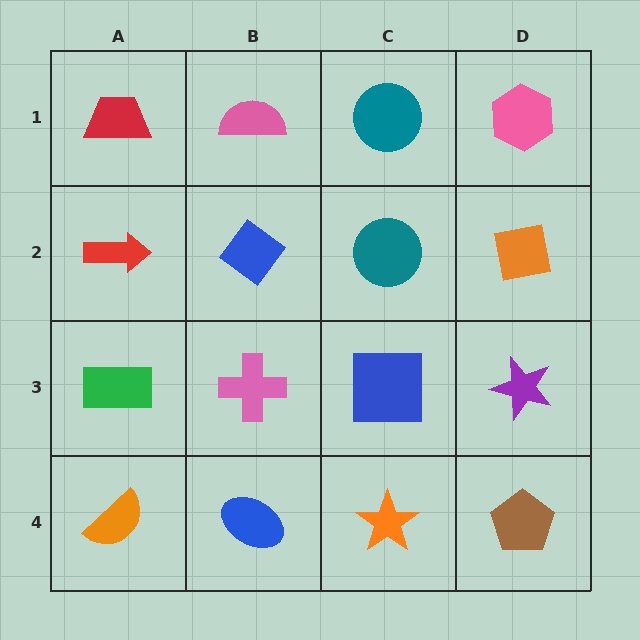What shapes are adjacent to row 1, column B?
A blue diamond (row 2, column B), a red trapezoid (row 1, column A), a teal circle (row 1, column C).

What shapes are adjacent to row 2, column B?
A pink semicircle (row 1, column B), a pink cross (row 3, column B), a red arrow (row 2, column A), a teal circle (row 2, column C).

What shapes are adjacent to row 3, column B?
A blue diamond (row 2, column B), a blue ellipse (row 4, column B), a green rectangle (row 3, column A), a blue square (row 3, column C).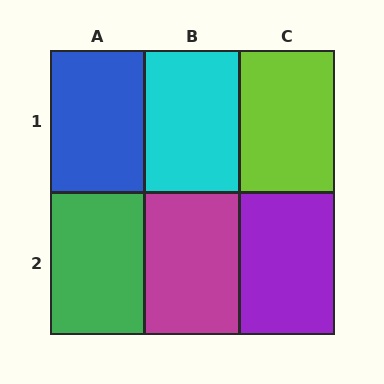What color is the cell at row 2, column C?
Purple.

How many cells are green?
1 cell is green.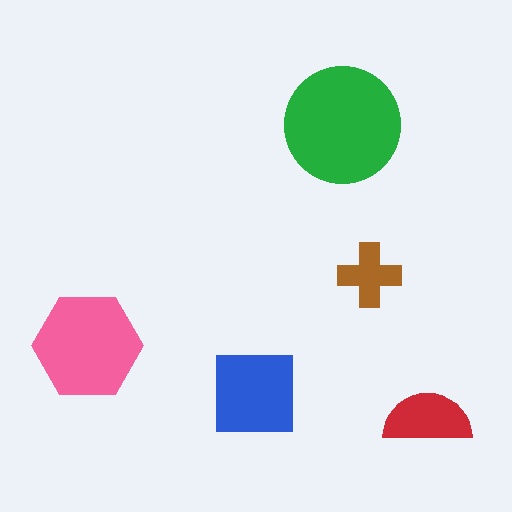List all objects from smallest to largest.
The brown cross, the red semicircle, the blue square, the pink hexagon, the green circle.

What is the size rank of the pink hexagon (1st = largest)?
2nd.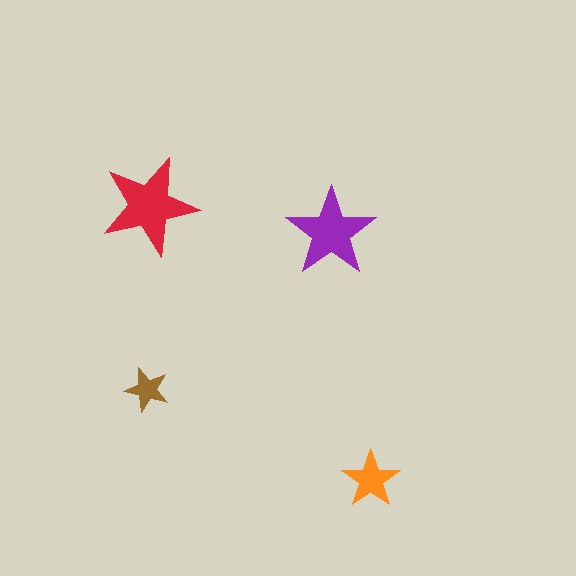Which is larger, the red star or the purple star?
The red one.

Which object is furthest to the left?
The brown star is leftmost.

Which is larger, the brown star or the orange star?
The orange one.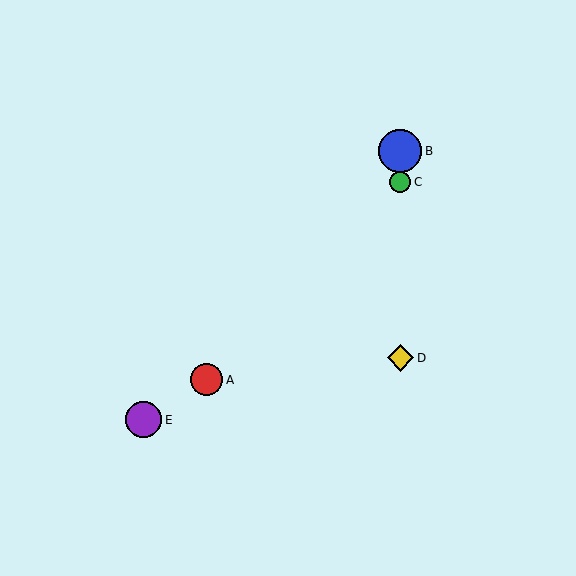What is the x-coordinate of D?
Object D is at x≈400.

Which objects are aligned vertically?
Objects B, C, D are aligned vertically.